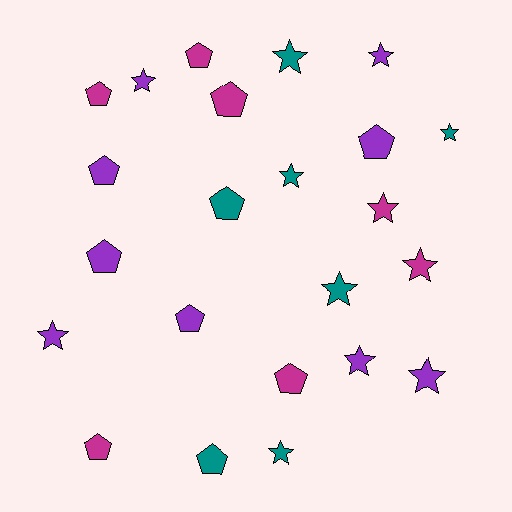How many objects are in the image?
There are 23 objects.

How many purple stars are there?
There are 5 purple stars.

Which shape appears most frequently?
Star, with 12 objects.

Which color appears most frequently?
Purple, with 9 objects.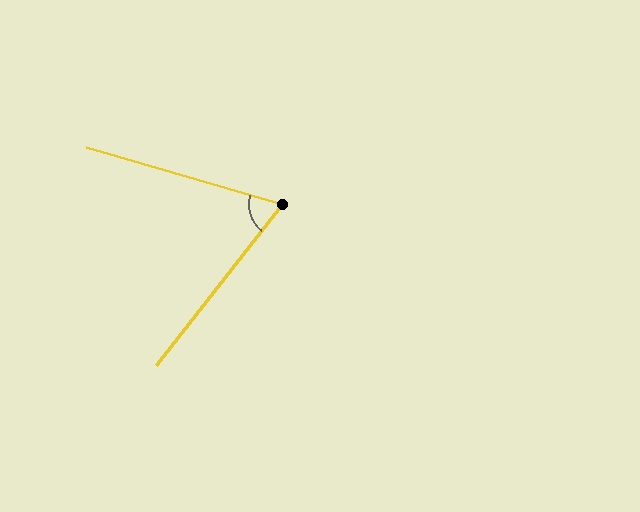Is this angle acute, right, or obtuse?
It is acute.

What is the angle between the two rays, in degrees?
Approximately 68 degrees.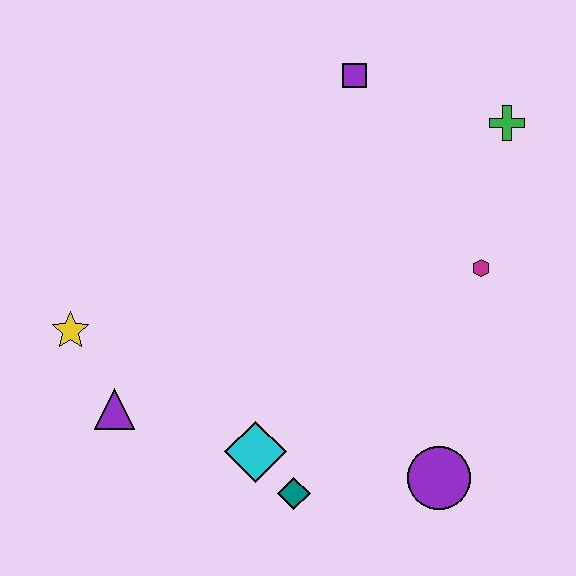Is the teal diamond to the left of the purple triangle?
No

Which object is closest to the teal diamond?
The cyan diamond is closest to the teal diamond.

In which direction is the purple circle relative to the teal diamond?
The purple circle is to the right of the teal diamond.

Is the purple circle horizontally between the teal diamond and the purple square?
No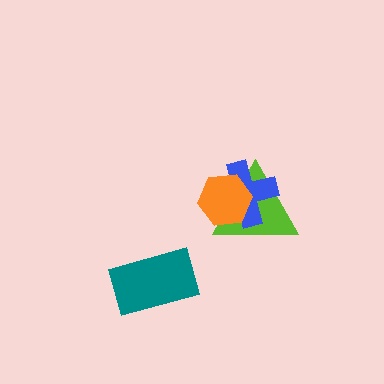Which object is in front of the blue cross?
The orange hexagon is in front of the blue cross.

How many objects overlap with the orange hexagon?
2 objects overlap with the orange hexagon.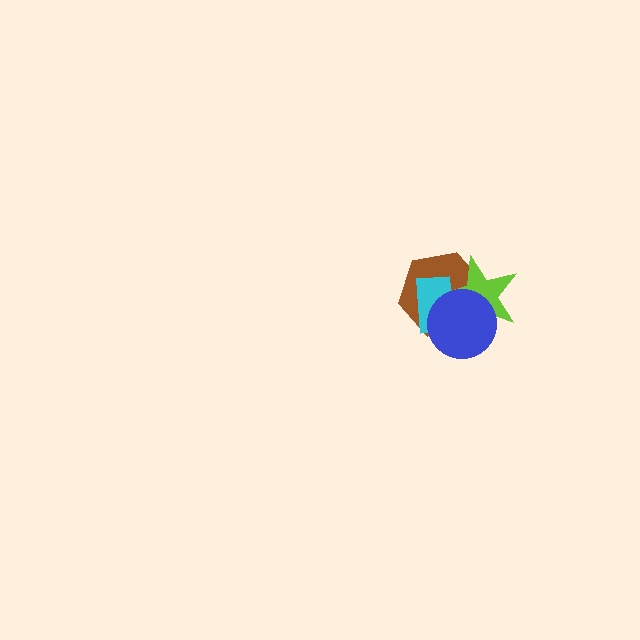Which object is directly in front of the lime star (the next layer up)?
The cyan rectangle is directly in front of the lime star.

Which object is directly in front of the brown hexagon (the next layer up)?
The lime star is directly in front of the brown hexagon.